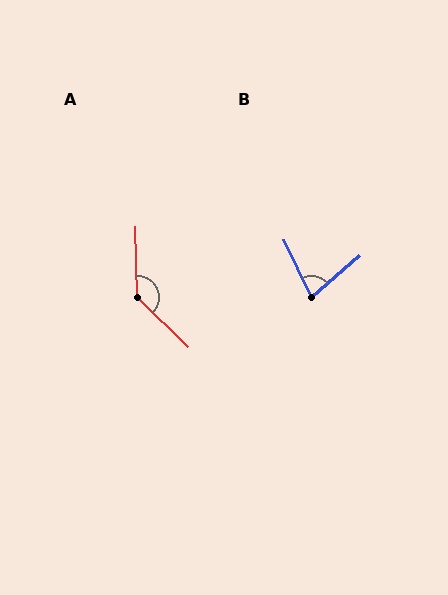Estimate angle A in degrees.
Approximately 135 degrees.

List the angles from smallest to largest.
B (74°), A (135°).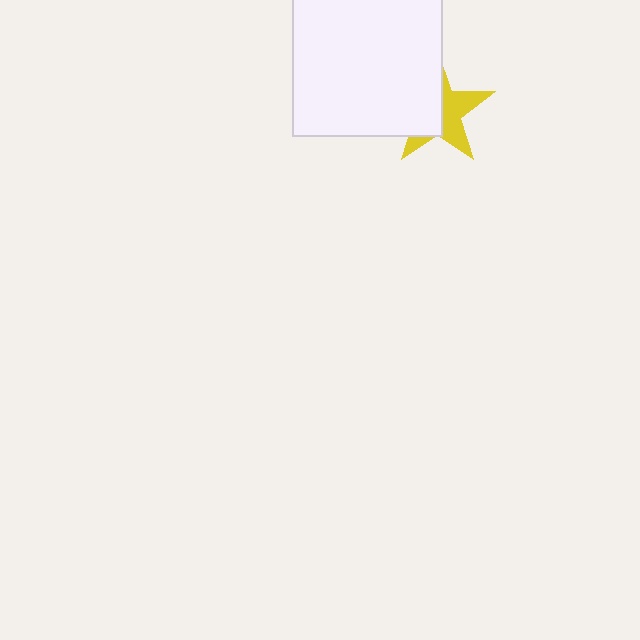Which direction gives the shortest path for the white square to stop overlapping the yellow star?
Moving left gives the shortest separation.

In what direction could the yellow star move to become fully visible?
The yellow star could move right. That would shift it out from behind the white square entirely.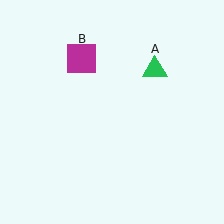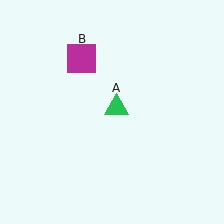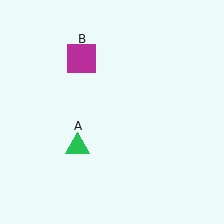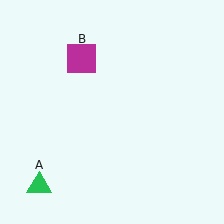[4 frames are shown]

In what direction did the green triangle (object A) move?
The green triangle (object A) moved down and to the left.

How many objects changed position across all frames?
1 object changed position: green triangle (object A).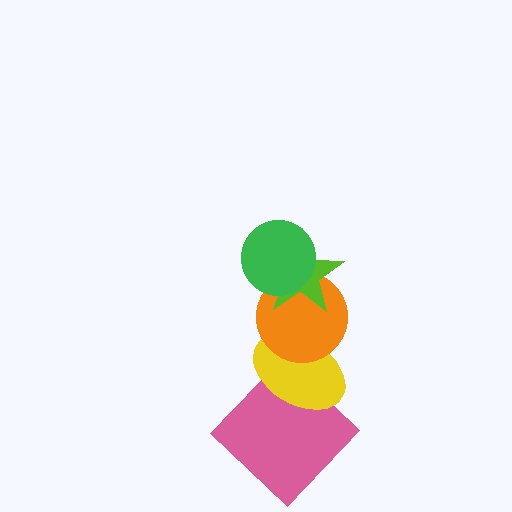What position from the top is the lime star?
The lime star is 2nd from the top.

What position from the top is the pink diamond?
The pink diamond is 5th from the top.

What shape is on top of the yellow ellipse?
The orange circle is on top of the yellow ellipse.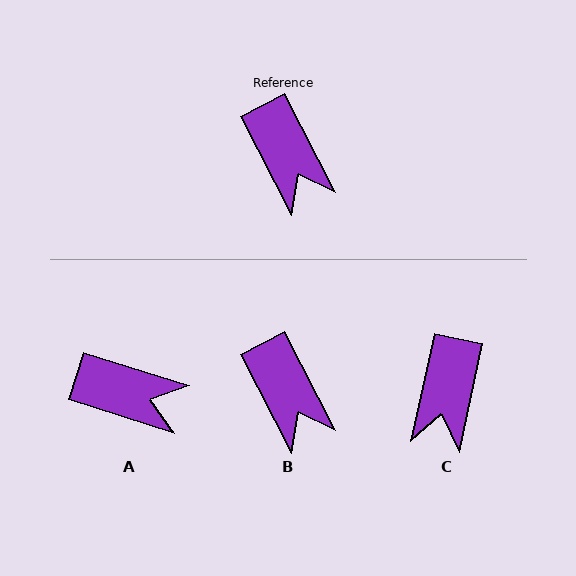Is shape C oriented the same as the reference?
No, it is off by about 40 degrees.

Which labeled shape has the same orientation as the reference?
B.